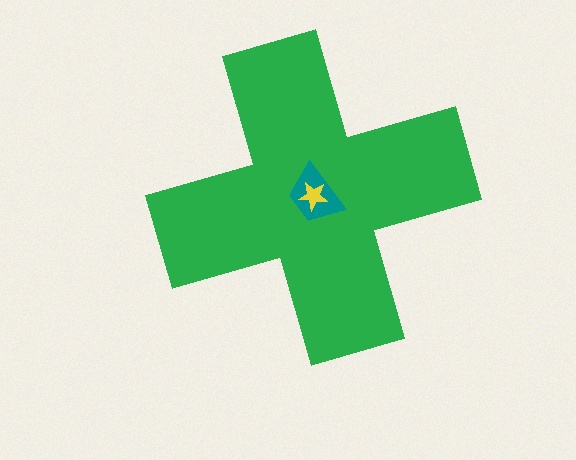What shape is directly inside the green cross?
The teal trapezoid.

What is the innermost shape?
The yellow star.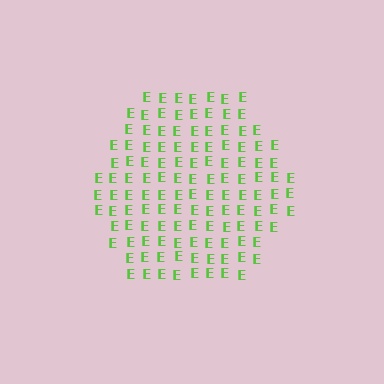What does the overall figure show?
The overall figure shows a hexagon.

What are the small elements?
The small elements are letter E's.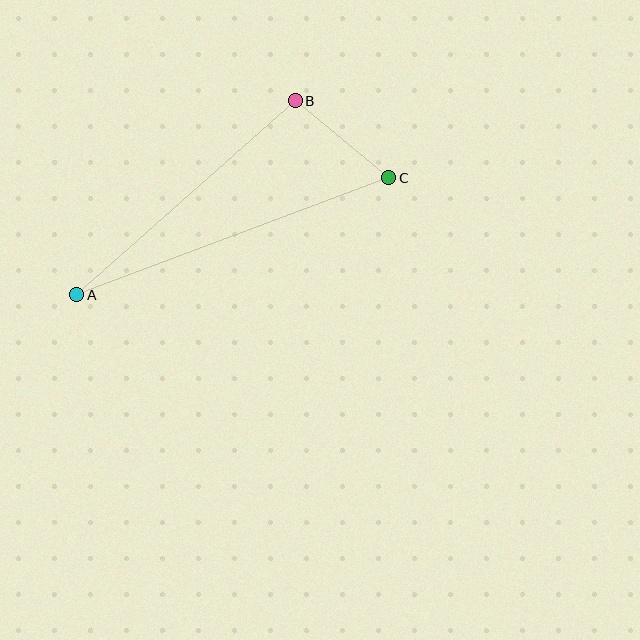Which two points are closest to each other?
Points B and C are closest to each other.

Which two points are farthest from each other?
Points A and C are farthest from each other.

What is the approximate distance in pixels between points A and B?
The distance between A and B is approximately 292 pixels.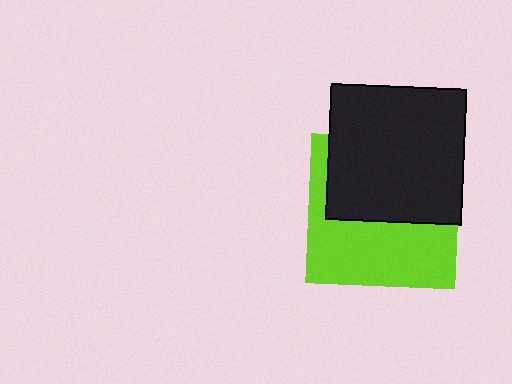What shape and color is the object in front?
The object in front is a black square.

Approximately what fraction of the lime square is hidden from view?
Roughly 51% of the lime square is hidden behind the black square.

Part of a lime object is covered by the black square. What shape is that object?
It is a square.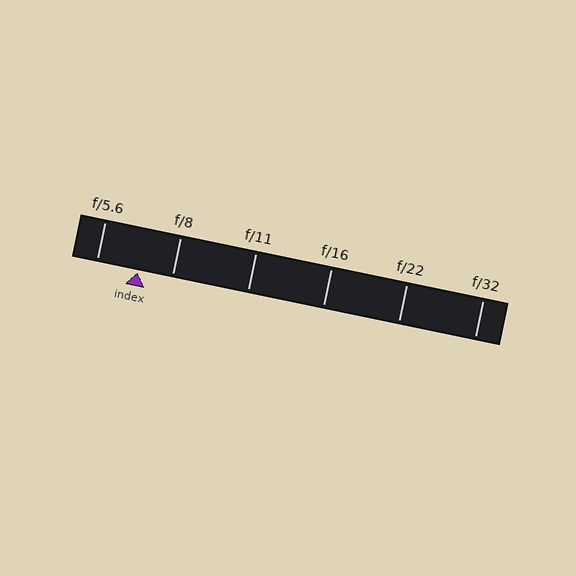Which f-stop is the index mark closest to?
The index mark is closest to f/8.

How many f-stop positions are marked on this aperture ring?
There are 6 f-stop positions marked.